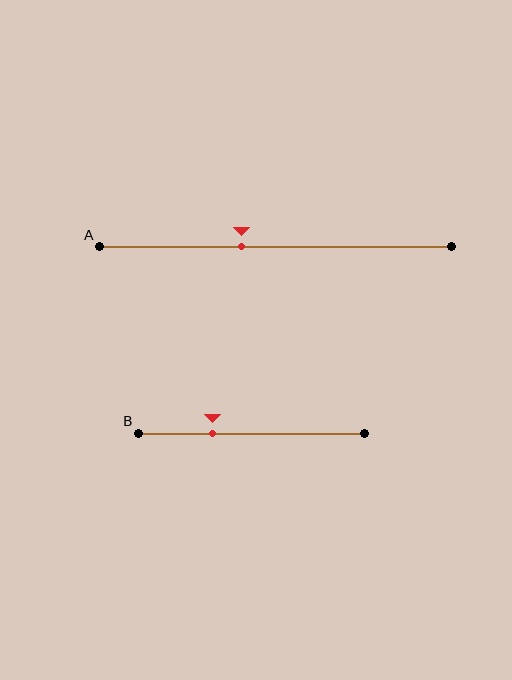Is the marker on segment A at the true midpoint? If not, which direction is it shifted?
No, the marker on segment A is shifted to the left by about 10% of the segment length.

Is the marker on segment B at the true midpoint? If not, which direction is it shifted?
No, the marker on segment B is shifted to the left by about 17% of the segment length.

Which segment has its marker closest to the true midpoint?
Segment A has its marker closest to the true midpoint.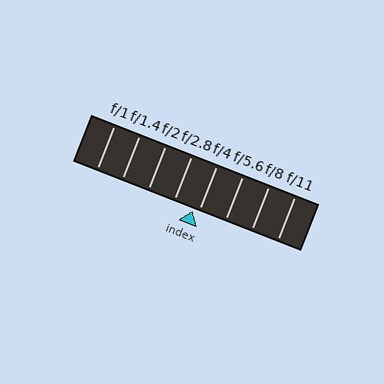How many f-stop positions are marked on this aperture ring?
There are 8 f-stop positions marked.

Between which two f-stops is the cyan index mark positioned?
The index mark is between f/2.8 and f/4.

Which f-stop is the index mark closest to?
The index mark is closest to f/4.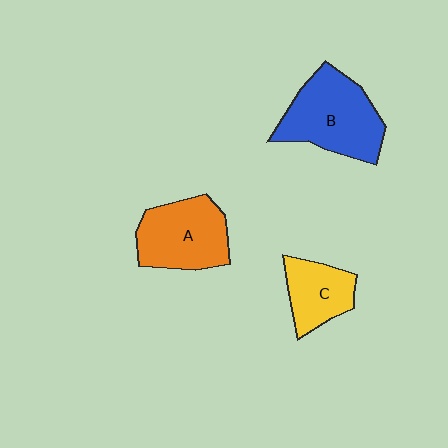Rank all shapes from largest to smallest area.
From largest to smallest: B (blue), A (orange), C (yellow).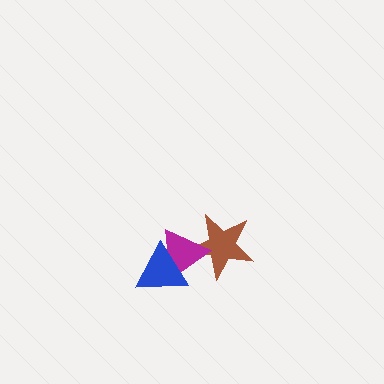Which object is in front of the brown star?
The magenta triangle is in front of the brown star.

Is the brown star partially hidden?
Yes, it is partially covered by another shape.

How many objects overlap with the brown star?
1 object overlaps with the brown star.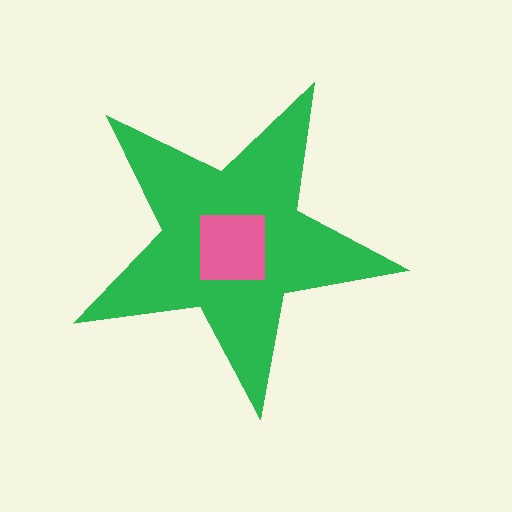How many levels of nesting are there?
2.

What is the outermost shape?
The green star.